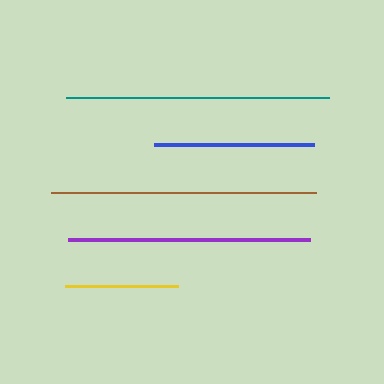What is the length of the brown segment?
The brown segment is approximately 265 pixels long.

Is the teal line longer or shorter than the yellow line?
The teal line is longer than the yellow line.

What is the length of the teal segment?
The teal segment is approximately 264 pixels long.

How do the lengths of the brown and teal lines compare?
The brown and teal lines are approximately the same length.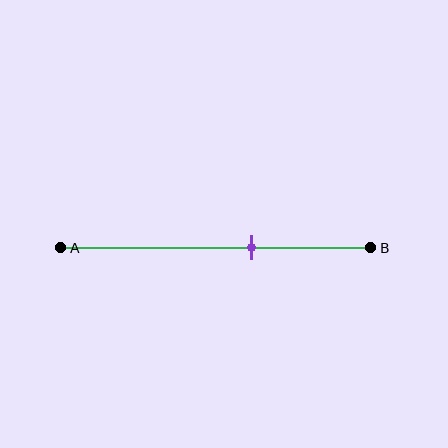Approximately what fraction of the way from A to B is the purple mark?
The purple mark is approximately 60% of the way from A to B.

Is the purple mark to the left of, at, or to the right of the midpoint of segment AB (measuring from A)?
The purple mark is to the right of the midpoint of segment AB.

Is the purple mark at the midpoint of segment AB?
No, the mark is at about 60% from A, not at the 50% midpoint.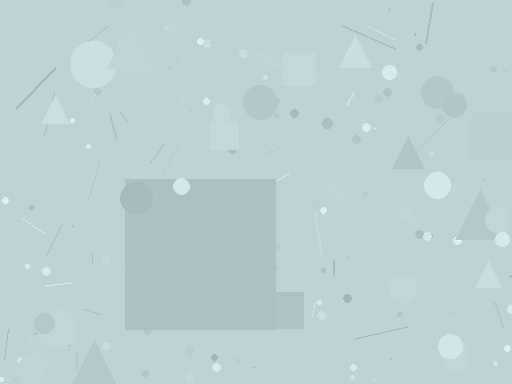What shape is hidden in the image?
A square is hidden in the image.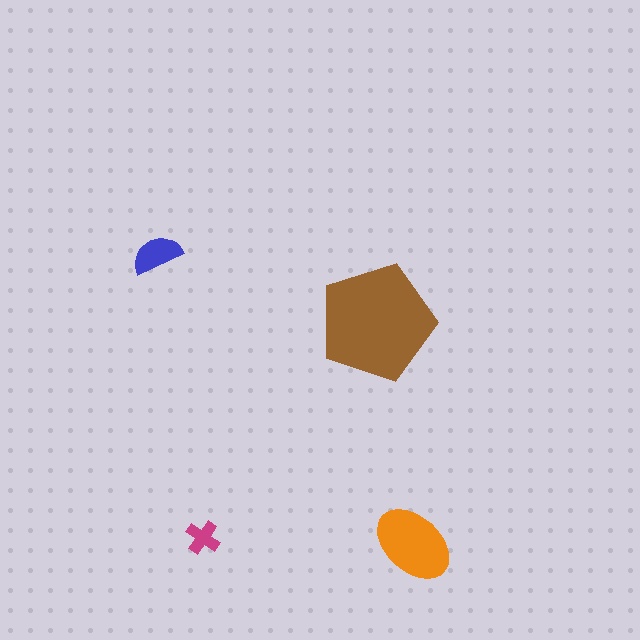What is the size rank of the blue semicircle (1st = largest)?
3rd.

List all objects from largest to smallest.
The brown pentagon, the orange ellipse, the blue semicircle, the magenta cross.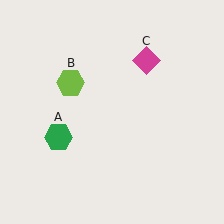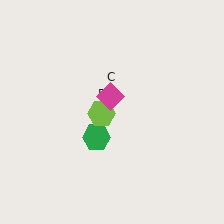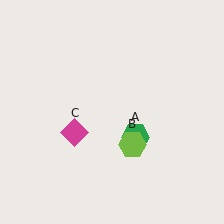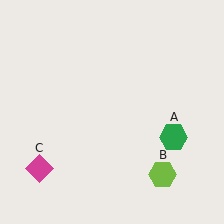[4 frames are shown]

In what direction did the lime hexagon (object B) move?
The lime hexagon (object B) moved down and to the right.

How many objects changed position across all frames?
3 objects changed position: green hexagon (object A), lime hexagon (object B), magenta diamond (object C).